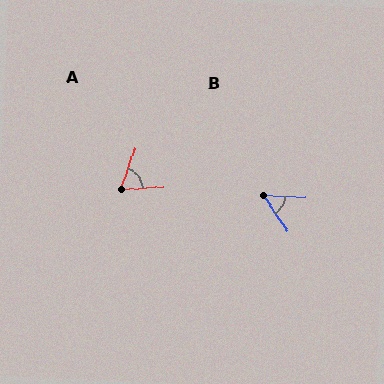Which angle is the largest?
A, at approximately 66 degrees.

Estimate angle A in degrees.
Approximately 66 degrees.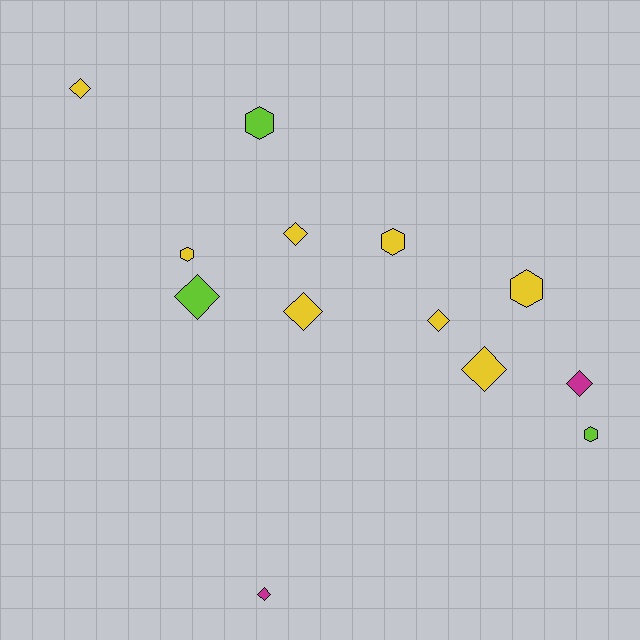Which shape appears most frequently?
Diamond, with 8 objects.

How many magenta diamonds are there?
There are 2 magenta diamonds.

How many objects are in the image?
There are 13 objects.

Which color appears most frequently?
Yellow, with 8 objects.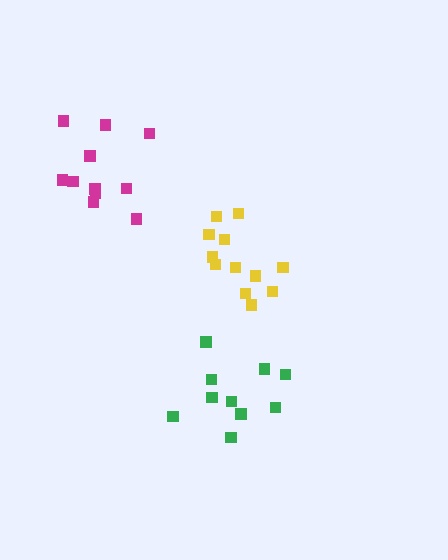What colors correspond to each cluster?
The clusters are colored: yellow, magenta, green.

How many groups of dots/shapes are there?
There are 3 groups.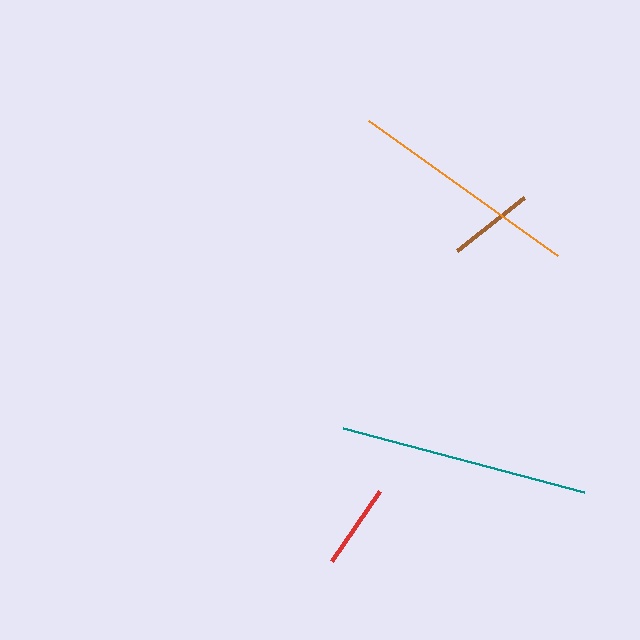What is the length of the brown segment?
The brown segment is approximately 85 pixels long.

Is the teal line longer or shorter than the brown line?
The teal line is longer than the brown line.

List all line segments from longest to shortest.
From longest to shortest: teal, orange, red, brown.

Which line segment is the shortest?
The brown line is the shortest at approximately 85 pixels.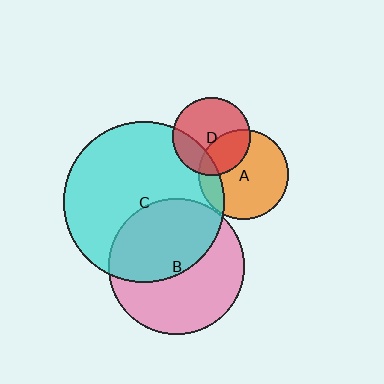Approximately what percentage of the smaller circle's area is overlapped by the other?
Approximately 25%.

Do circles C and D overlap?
Yes.